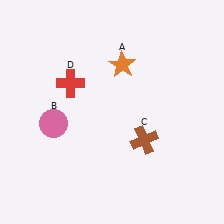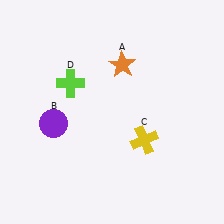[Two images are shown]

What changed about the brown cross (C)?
In Image 1, C is brown. In Image 2, it changed to yellow.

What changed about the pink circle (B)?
In Image 1, B is pink. In Image 2, it changed to purple.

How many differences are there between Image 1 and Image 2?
There are 3 differences between the two images.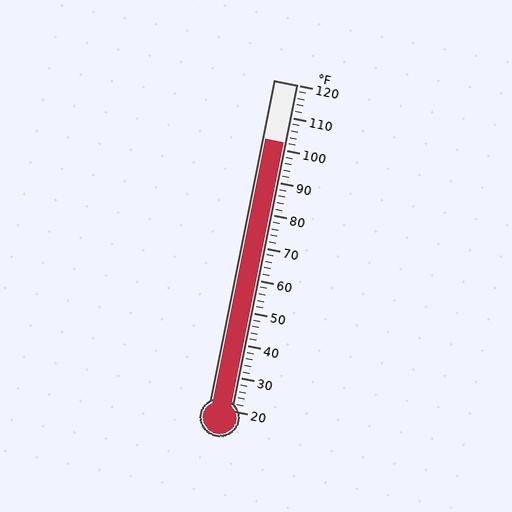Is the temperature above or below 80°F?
The temperature is above 80°F.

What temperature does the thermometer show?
The thermometer shows approximately 102°F.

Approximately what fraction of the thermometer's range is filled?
The thermometer is filled to approximately 80% of its range.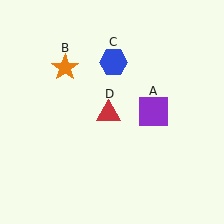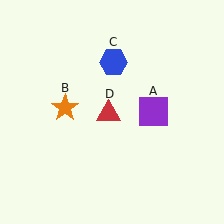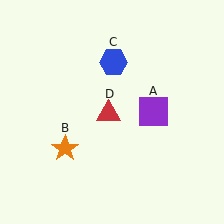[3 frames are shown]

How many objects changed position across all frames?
1 object changed position: orange star (object B).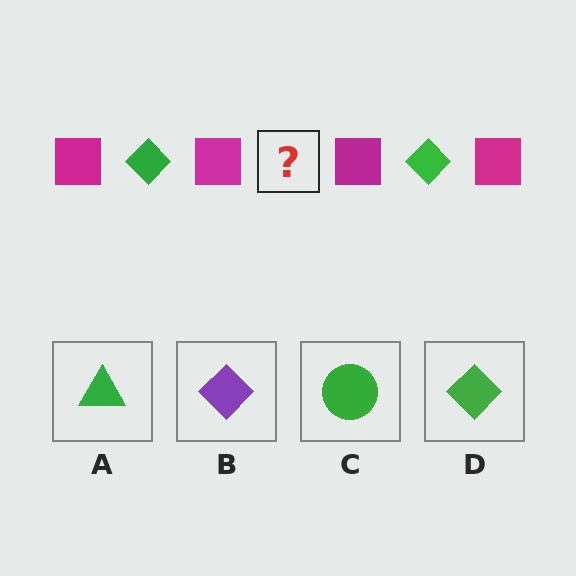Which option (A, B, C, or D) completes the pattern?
D.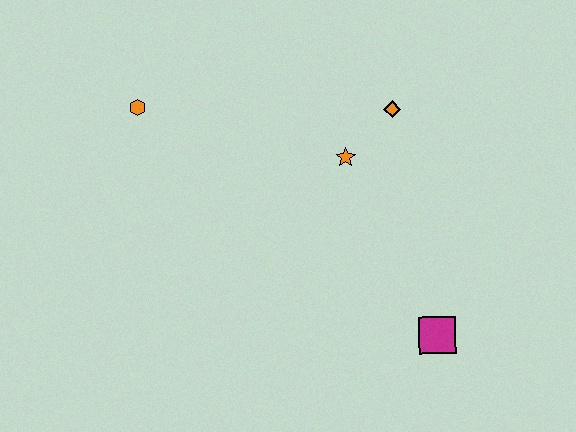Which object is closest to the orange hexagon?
The orange star is closest to the orange hexagon.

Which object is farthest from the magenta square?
The orange hexagon is farthest from the magenta square.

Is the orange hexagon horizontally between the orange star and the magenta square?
No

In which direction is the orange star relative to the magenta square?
The orange star is above the magenta square.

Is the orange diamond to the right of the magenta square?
No